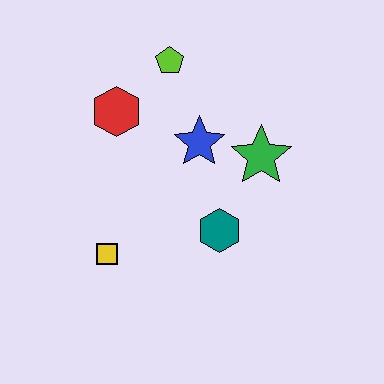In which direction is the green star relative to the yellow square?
The green star is to the right of the yellow square.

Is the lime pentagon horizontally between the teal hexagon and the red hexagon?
Yes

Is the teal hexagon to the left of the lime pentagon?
No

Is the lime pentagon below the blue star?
No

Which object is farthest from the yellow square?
The lime pentagon is farthest from the yellow square.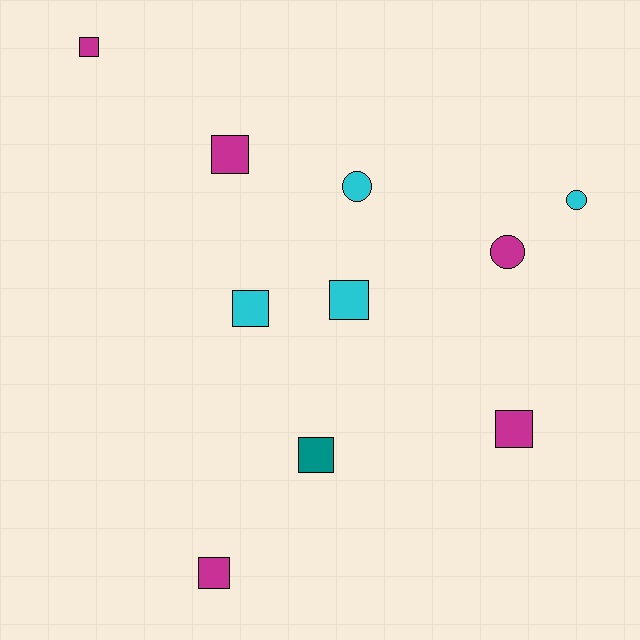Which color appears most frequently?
Magenta, with 5 objects.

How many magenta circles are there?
There is 1 magenta circle.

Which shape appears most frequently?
Square, with 7 objects.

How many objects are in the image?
There are 10 objects.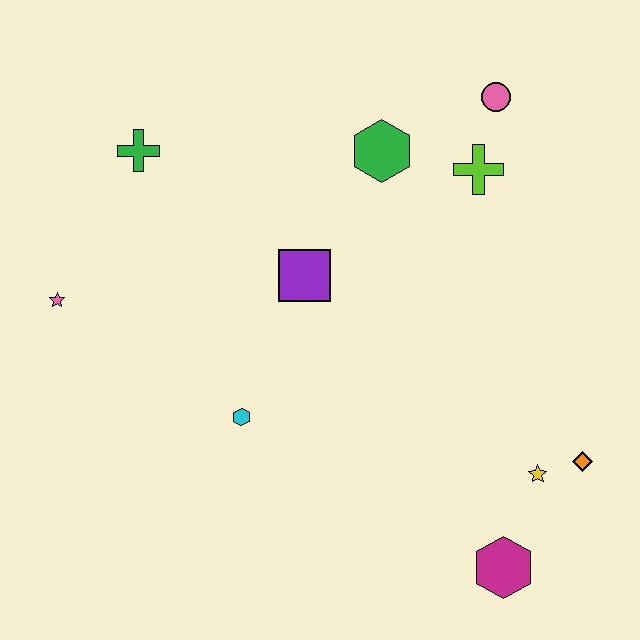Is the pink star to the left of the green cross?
Yes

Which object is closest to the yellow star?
The orange diamond is closest to the yellow star.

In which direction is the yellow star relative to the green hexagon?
The yellow star is below the green hexagon.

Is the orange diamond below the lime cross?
Yes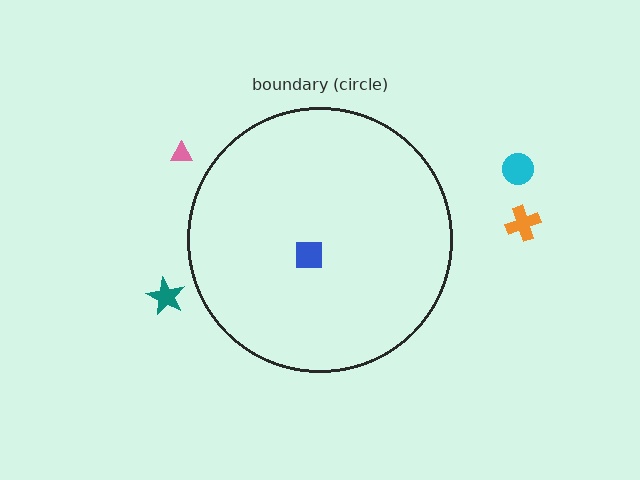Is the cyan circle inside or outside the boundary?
Outside.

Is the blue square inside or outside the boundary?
Inside.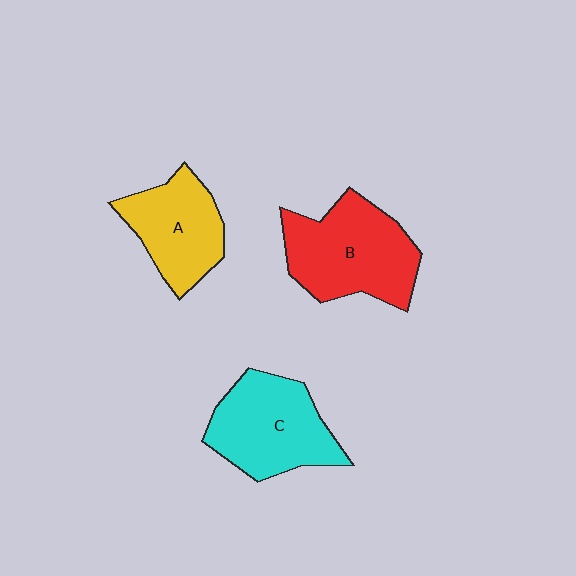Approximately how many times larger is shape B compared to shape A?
Approximately 1.3 times.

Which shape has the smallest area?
Shape A (yellow).